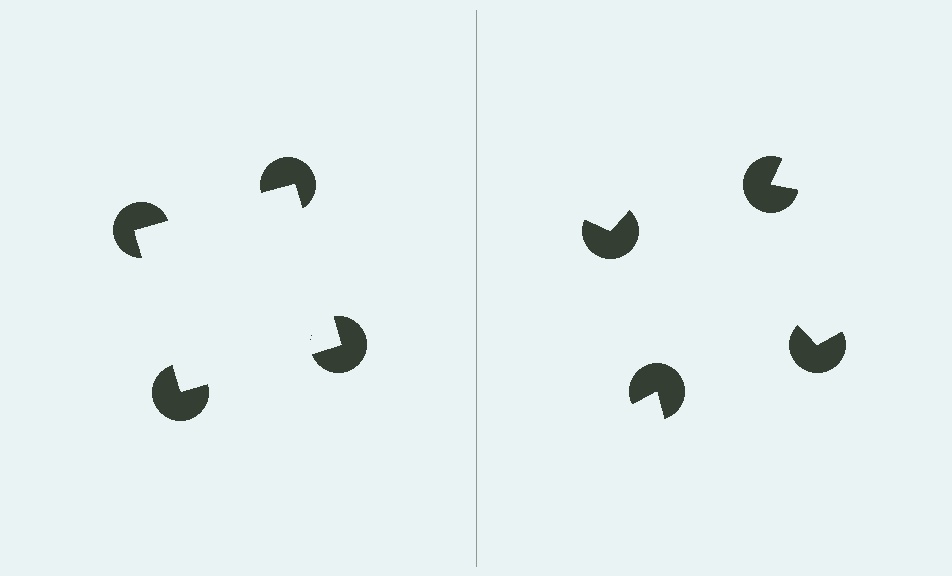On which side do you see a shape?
An illusory square appears on the left side. On the right side the wedge cuts are rotated, so no coherent shape forms.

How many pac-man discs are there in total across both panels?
8 — 4 on each side.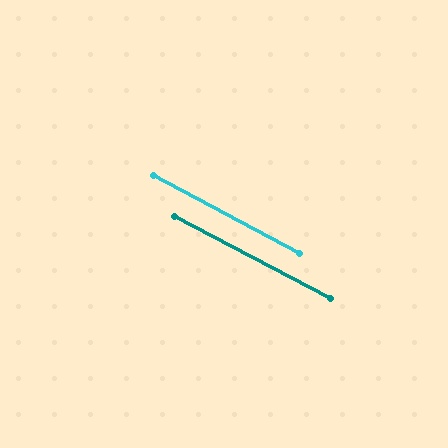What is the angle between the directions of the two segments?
Approximately 0 degrees.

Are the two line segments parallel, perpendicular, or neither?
Parallel — their directions differ by only 0.1°.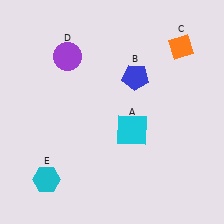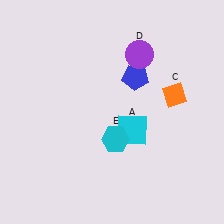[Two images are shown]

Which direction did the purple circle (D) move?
The purple circle (D) moved right.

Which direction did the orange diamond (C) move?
The orange diamond (C) moved down.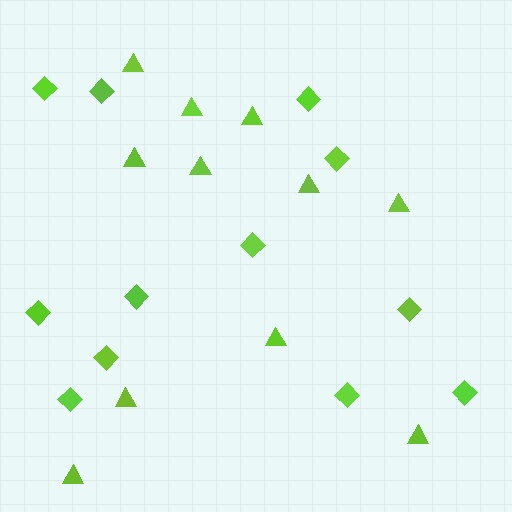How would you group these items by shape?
There are 2 groups: one group of triangles (11) and one group of diamonds (12).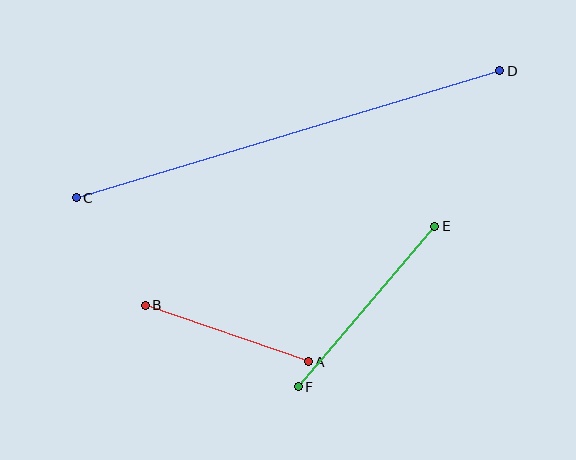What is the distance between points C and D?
The distance is approximately 442 pixels.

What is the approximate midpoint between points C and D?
The midpoint is at approximately (288, 134) pixels.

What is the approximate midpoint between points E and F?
The midpoint is at approximately (366, 306) pixels.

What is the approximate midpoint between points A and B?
The midpoint is at approximately (227, 333) pixels.